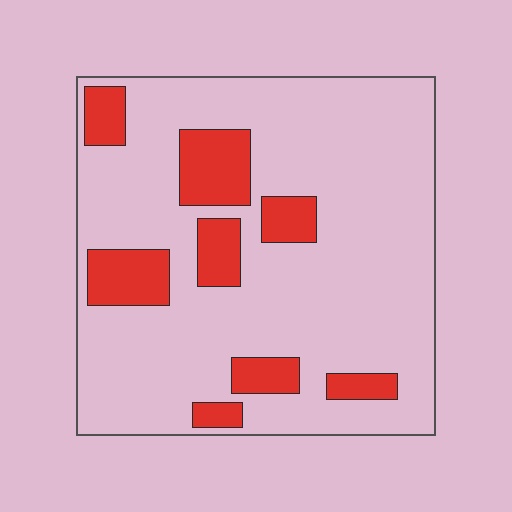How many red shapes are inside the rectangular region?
8.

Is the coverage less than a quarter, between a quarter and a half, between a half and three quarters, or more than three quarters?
Less than a quarter.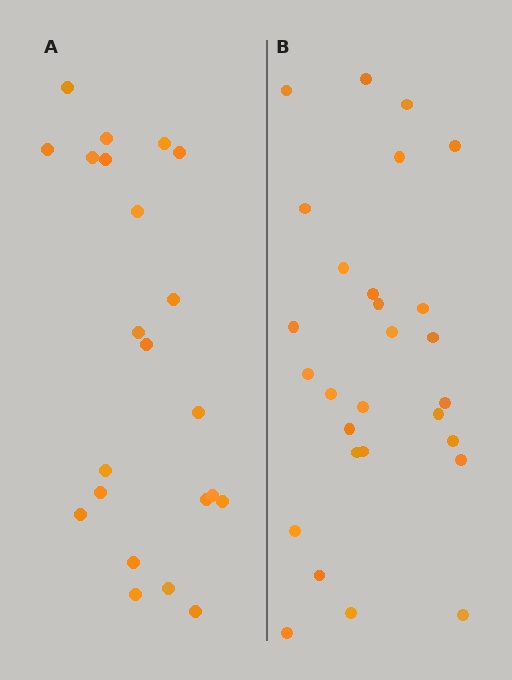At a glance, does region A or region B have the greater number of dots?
Region B (the right region) has more dots.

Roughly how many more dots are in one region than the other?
Region B has about 6 more dots than region A.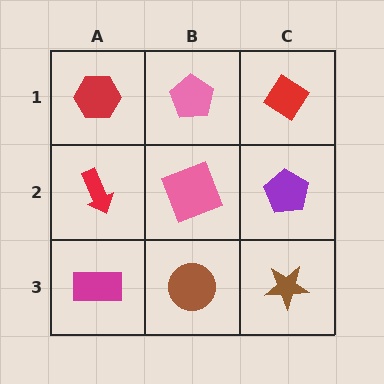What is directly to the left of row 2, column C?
A pink square.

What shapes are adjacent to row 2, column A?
A red hexagon (row 1, column A), a magenta rectangle (row 3, column A), a pink square (row 2, column B).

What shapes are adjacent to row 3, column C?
A purple pentagon (row 2, column C), a brown circle (row 3, column B).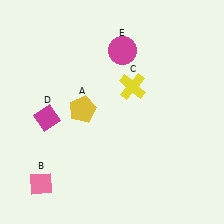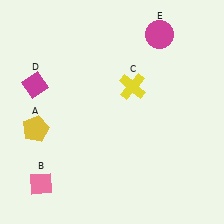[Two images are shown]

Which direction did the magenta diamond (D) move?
The magenta diamond (D) moved up.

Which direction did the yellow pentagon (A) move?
The yellow pentagon (A) moved left.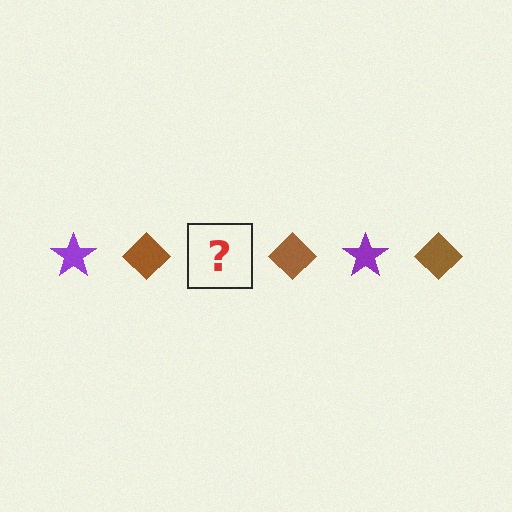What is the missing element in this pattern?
The missing element is a purple star.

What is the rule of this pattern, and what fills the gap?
The rule is that the pattern alternates between purple star and brown diamond. The gap should be filled with a purple star.